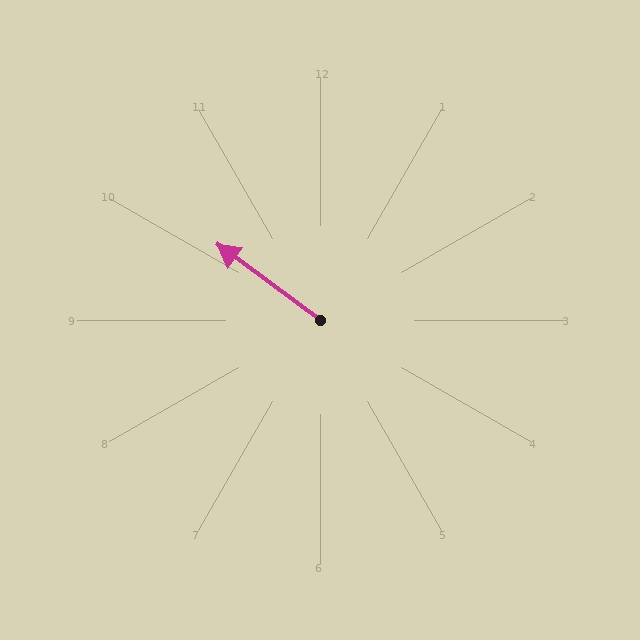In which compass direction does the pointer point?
Northwest.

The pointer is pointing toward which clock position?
Roughly 10 o'clock.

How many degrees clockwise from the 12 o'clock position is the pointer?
Approximately 306 degrees.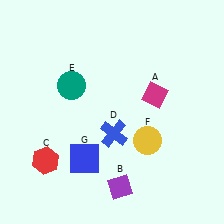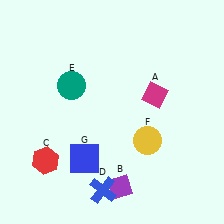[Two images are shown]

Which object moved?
The blue cross (D) moved down.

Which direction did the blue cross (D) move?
The blue cross (D) moved down.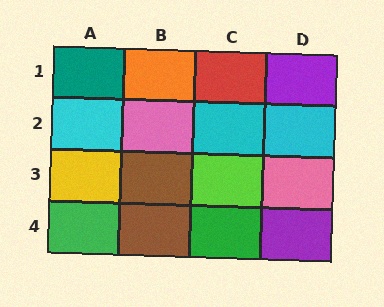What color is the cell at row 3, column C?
Lime.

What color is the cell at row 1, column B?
Orange.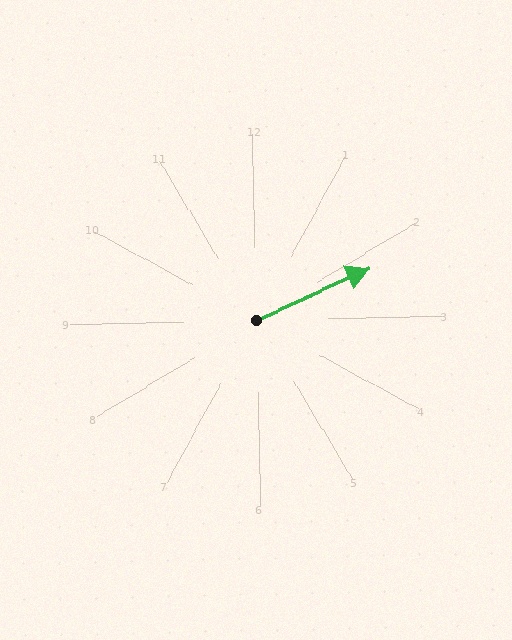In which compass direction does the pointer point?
Northeast.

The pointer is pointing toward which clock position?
Roughly 2 o'clock.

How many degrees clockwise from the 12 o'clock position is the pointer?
Approximately 67 degrees.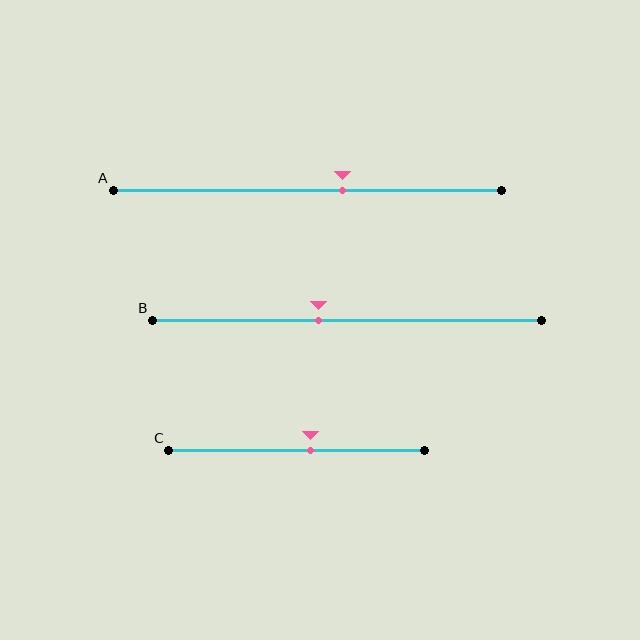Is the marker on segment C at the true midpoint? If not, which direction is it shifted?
No, the marker on segment C is shifted to the right by about 5% of the segment length.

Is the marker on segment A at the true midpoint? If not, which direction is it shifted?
No, the marker on segment A is shifted to the right by about 9% of the segment length.